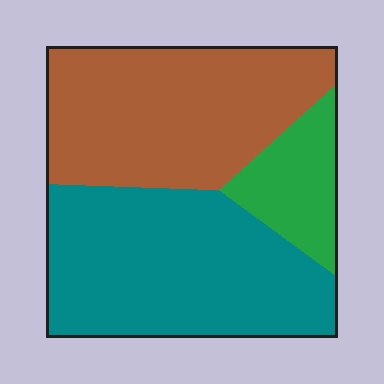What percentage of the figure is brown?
Brown takes up about two fifths (2/5) of the figure.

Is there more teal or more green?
Teal.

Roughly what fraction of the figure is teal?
Teal covers 45% of the figure.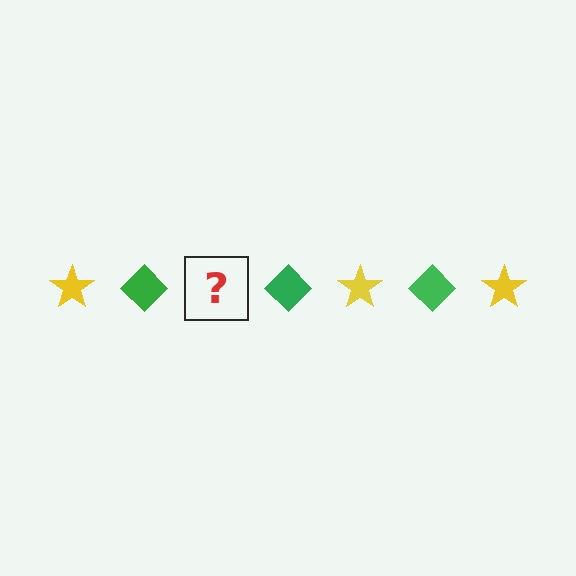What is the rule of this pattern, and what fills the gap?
The rule is that the pattern alternates between yellow star and green diamond. The gap should be filled with a yellow star.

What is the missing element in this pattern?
The missing element is a yellow star.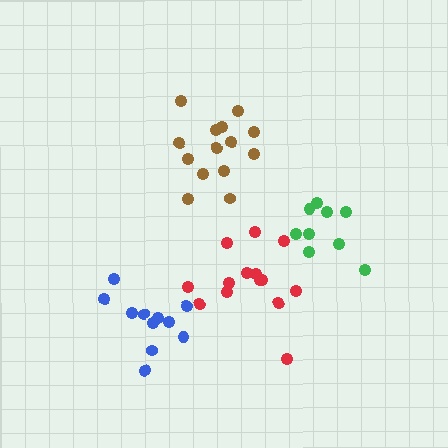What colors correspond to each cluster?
The clusters are colored: brown, blue, red, green.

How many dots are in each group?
Group 1: 14 dots, Group 2: 11 dots, Group 3: 14 dots, Group 4: 9 dots (48 total).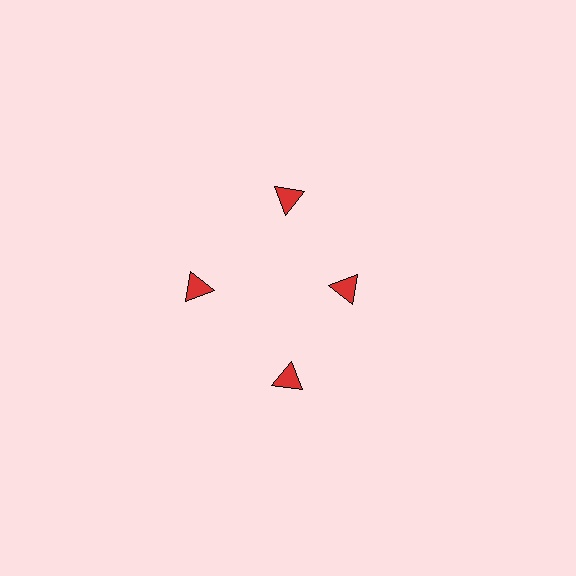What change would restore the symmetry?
The symmetry would be restored by moving it outward, back onto the ring so that all 4 triangles sit at equal angles and equal distance from the center.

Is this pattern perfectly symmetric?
No. The 4 red triangles are arranged in a ring, but one element near the 3 o'clock position is pulled inward toward the center, breaking the 4-fold rotational symmetry.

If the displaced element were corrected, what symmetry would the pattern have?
It would have 4-fold rotational symmetry — the pattern would map onto itself every 90 degrees.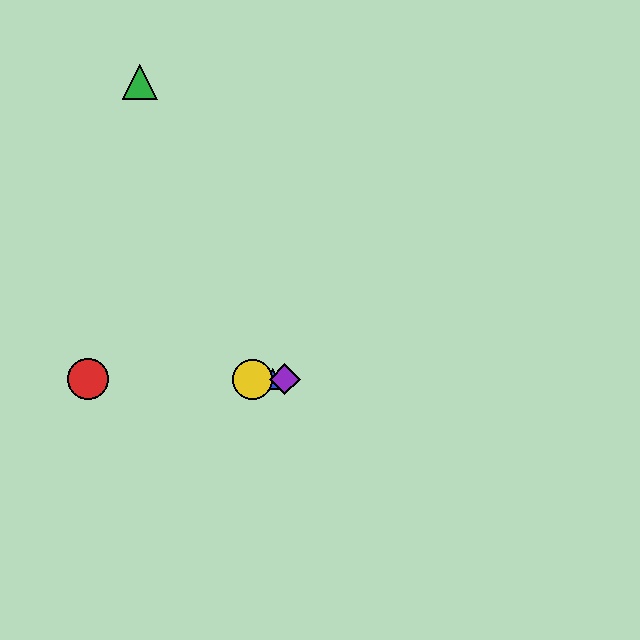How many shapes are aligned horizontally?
4 shapes (the red circle, the blue triangle, the yellow circle, the purple diamond) are aligned horizontally.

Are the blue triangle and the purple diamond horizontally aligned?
Yes, both are at y≈379.